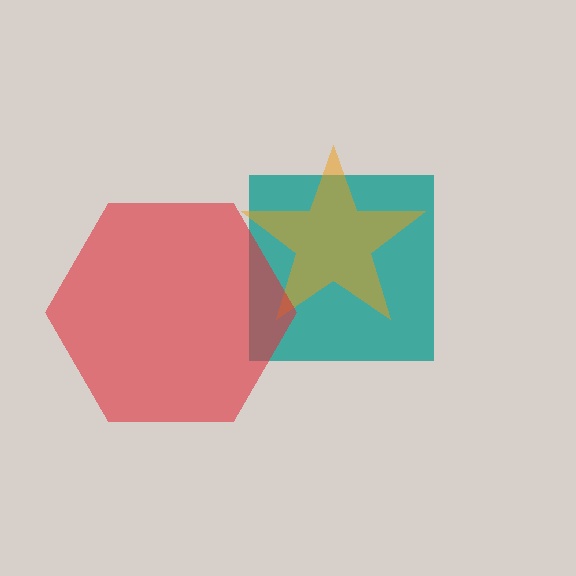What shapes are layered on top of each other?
The layered shapes are: a teal square, an orange star, a red hexagon.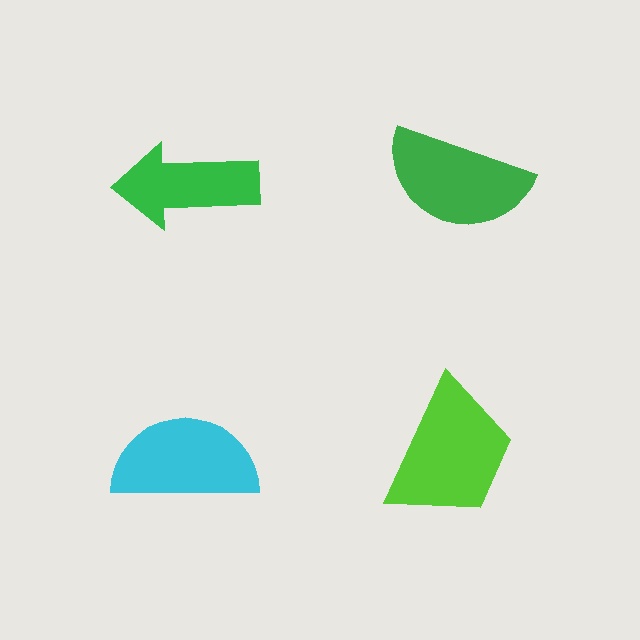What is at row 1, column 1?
A green arrow.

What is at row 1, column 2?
A green semicircle.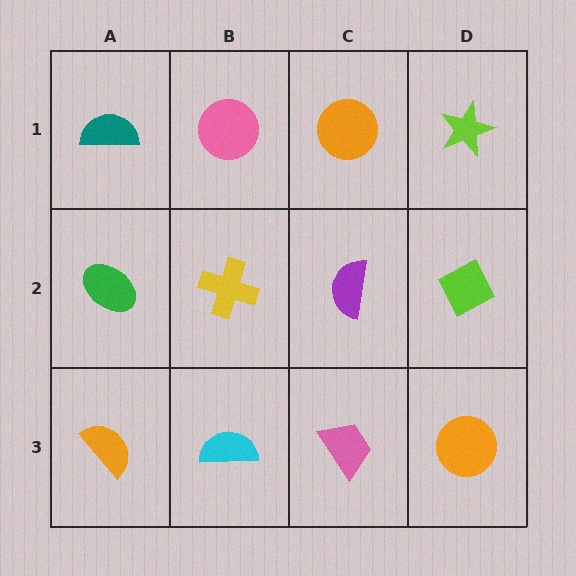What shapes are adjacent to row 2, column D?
A lime star (row 1, column D), an orange circle (row 3, column D), a purple semicircle (row 2, column C).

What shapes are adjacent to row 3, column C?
A purple semicircle (row 2, column C), a cyan semicircle (row 3, column B), an orange circle (row 3, column D).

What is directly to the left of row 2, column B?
A green ellipse.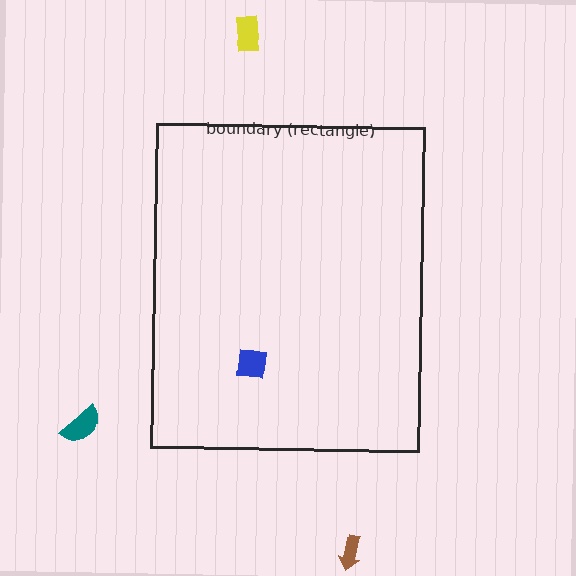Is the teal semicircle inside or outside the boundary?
Outside.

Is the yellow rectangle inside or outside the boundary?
Outside.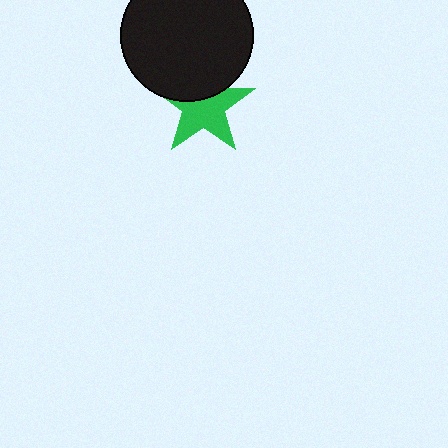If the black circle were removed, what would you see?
You would see the complete green star.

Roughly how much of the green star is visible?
About half of it is visible (roughly 65%).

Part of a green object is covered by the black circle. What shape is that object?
It is a star.